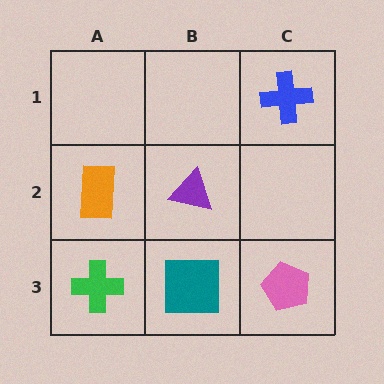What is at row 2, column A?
An orange rectangle.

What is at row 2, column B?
A purple triangle.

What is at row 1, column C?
A blue cross.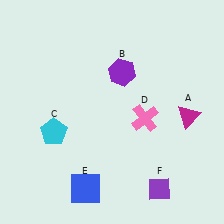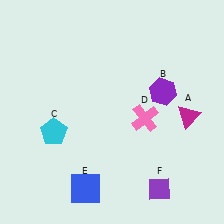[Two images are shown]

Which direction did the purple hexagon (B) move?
The purple hexagon (B) moved right.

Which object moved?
The purple hexagon (B) moved right.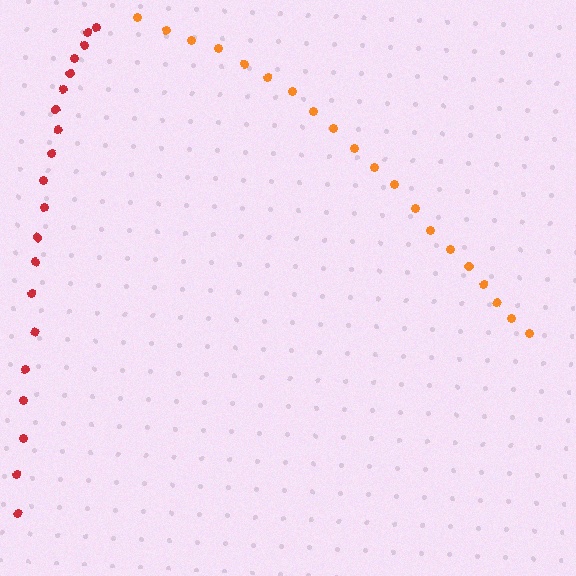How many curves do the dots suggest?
There are 2 distinct paths.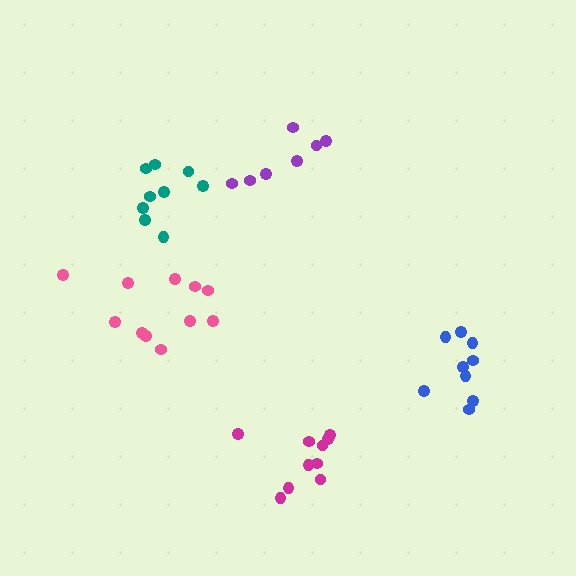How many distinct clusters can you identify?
There are 5 distinct clusters.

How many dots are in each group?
Group 1: 7 dots, Group 2: 11 dots, Group 3: 9 dots, Group 4: 10 dots, Group 5: 9 dots (46 total).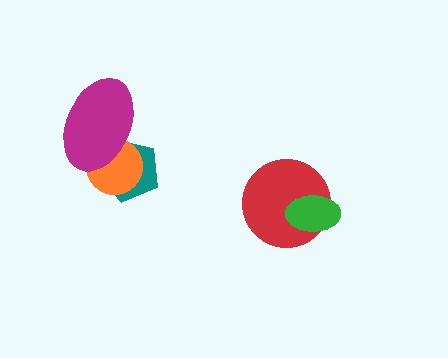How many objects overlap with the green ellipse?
1 object overlaps with the green ellipse.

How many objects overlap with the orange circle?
2 objects overlap with the orange circle.